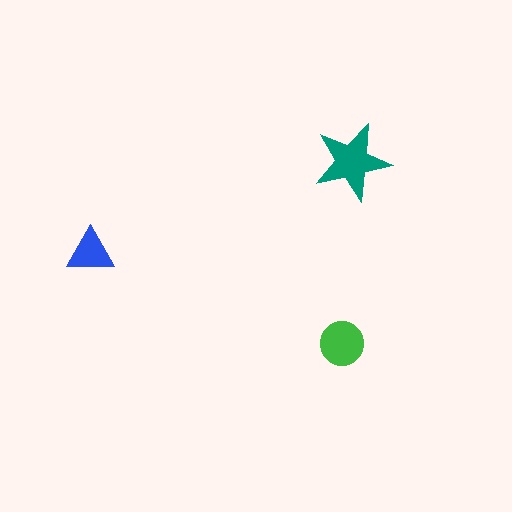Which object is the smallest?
The blue triangle.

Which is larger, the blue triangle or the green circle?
The green circle.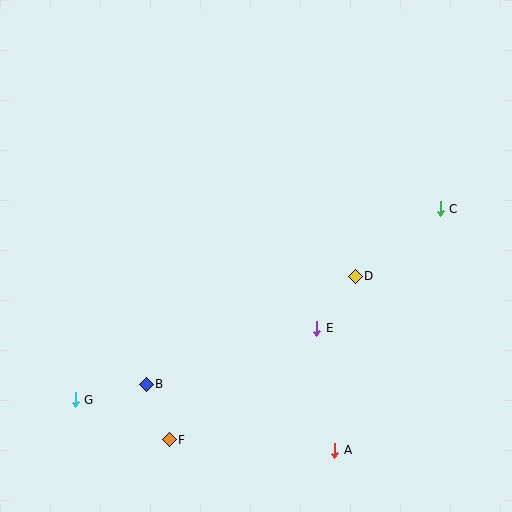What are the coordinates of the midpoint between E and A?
The midpoint between E and A is at (326, 389).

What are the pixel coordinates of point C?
Point C is at (440, 209).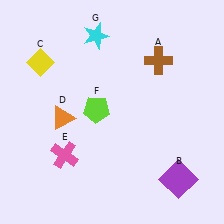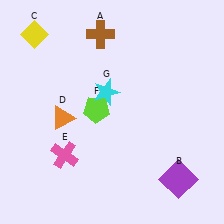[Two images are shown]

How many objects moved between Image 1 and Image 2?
3 objects moved between the two images.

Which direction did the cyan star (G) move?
The cyan star (G) moved down.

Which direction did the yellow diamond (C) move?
The yellow diamond (C) moved up.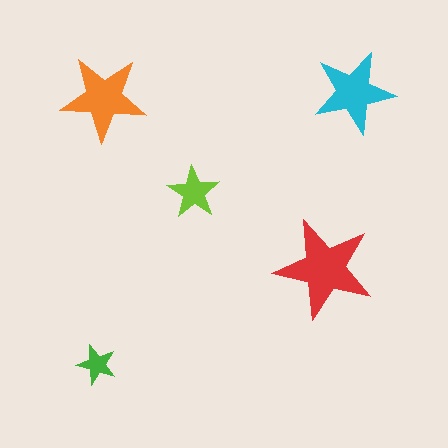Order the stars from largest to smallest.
the red one, the orange one, the cyan one, the lime one, the green one.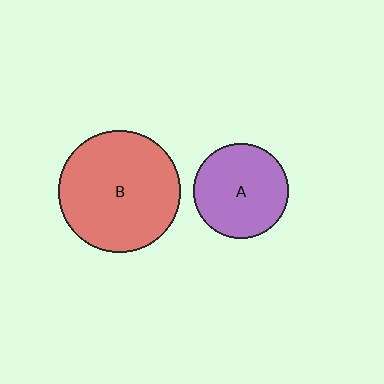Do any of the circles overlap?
No, none of the circles overlap.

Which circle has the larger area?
Circle B (red).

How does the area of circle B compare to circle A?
Approximately 1.6 times.